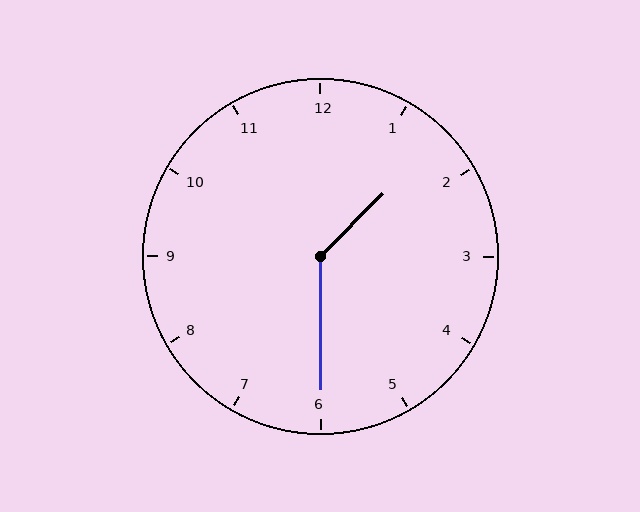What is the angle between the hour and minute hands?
Approximately 135 degrees.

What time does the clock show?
1:30.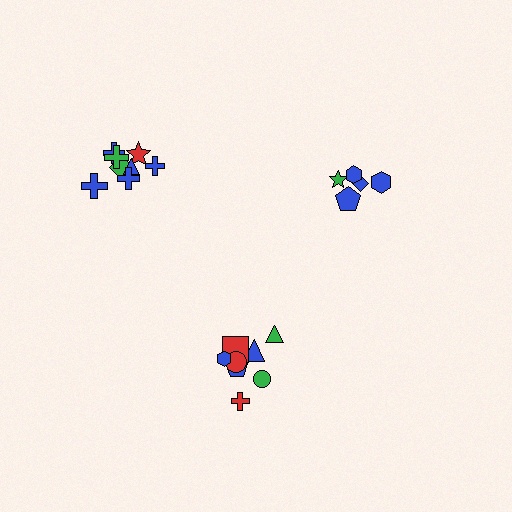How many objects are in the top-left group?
There are 8 objects.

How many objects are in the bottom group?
There are 8 objects.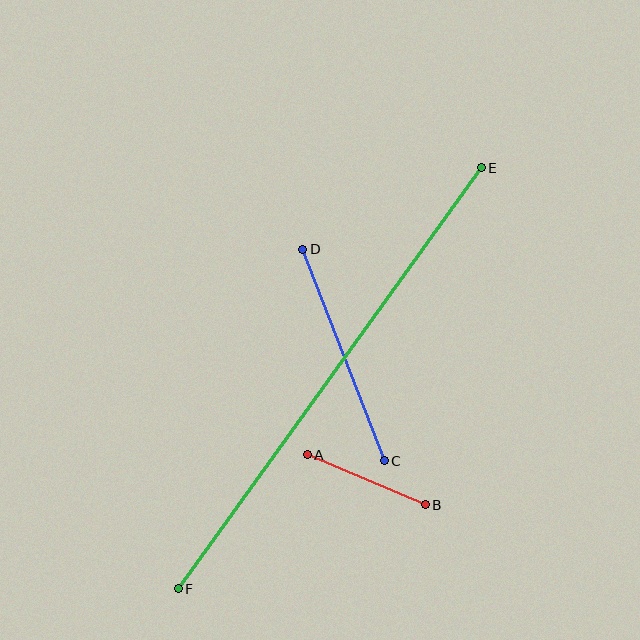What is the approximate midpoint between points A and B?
The midpoint is at approximately (366, 480) pixels.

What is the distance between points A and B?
The distance is approximately 128 pixels.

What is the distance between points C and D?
The distance is approximately 227 pixels.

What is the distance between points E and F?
The distance is approximately 519 pixels.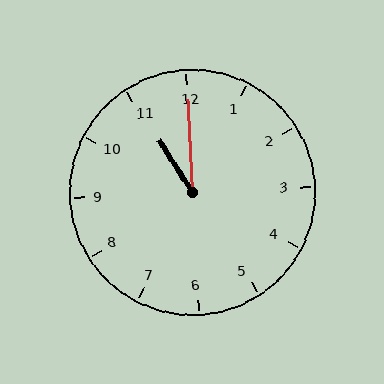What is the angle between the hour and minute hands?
Approximately 30 degrees.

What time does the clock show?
11:00.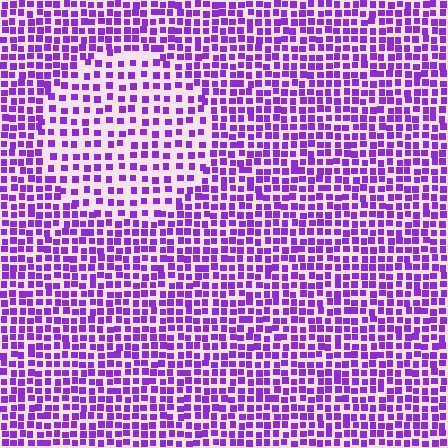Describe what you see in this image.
The image contains small purple elements arranged at two different densities. A circle-shaped region is visible where the elements are less densely packed than the surrounding area.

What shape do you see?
I see a circle.